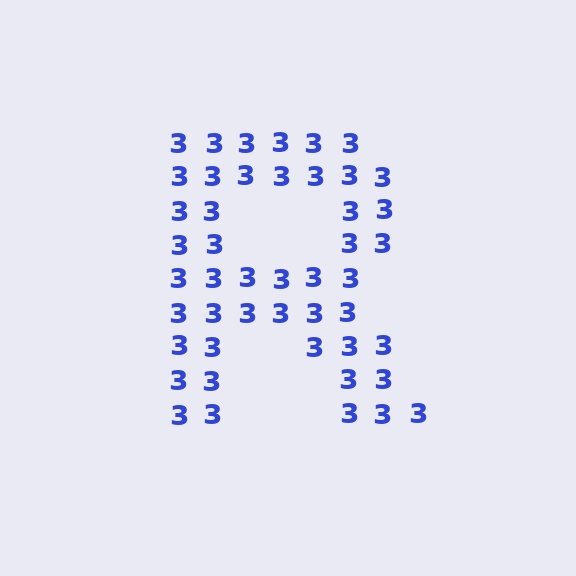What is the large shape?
The large shape is the letter R.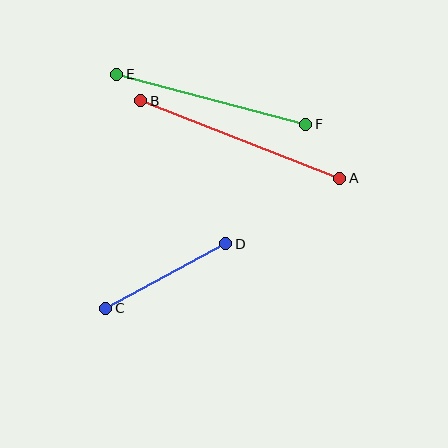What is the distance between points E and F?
The distance is approximately 196 pixels.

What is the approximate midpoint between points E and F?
The midpoint is at approximately (211, 99) pixels.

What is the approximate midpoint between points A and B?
The midpoint is at approximately (240, 140) pixels.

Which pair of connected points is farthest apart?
Points A and B are farthest apart.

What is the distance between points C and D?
The distance is approximately 136 pixels.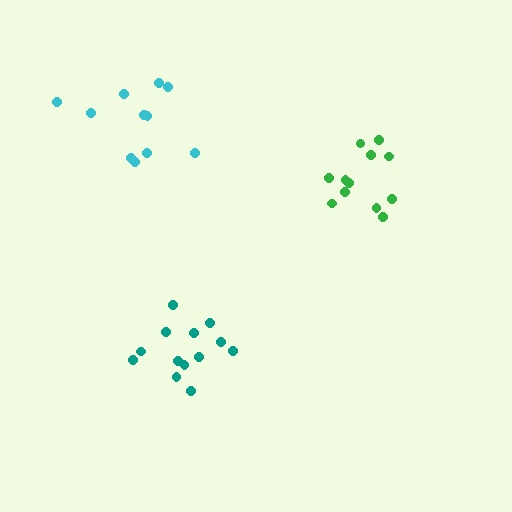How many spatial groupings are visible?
There are 3 spatial groupings.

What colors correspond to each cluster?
The clusters are colored: cyan, green, teal.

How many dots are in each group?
Group 1: 11 dots, Group 2: 12 dots, Group 3: 13 dots (36 total).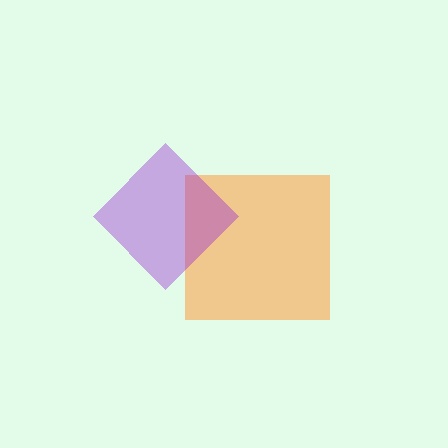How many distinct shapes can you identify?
There are 2 distinct shapes: an orange square, a purple diamond.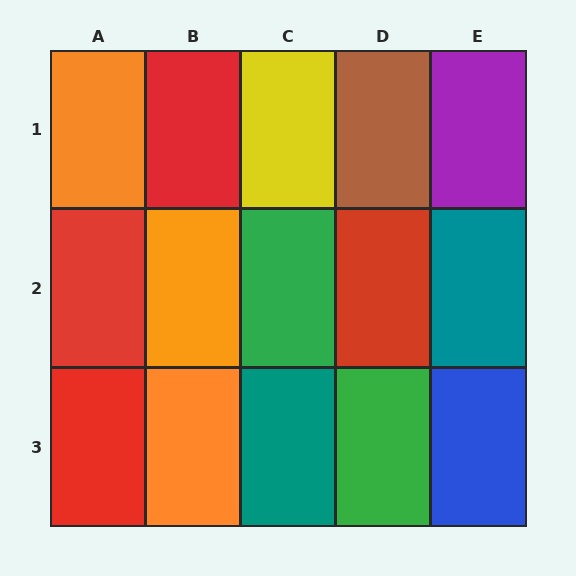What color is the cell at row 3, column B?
Orange.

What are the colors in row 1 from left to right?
Orange, red, yellow, brown, purple.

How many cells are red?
4 cells are red.